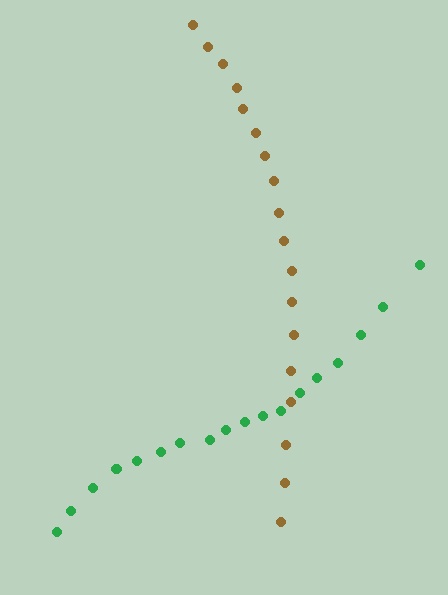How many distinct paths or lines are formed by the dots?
There are 2 distinct paths.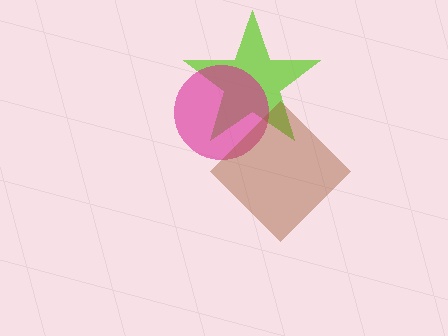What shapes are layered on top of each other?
The layered shapes are: a lime star, a magenta circle, a brown diamond.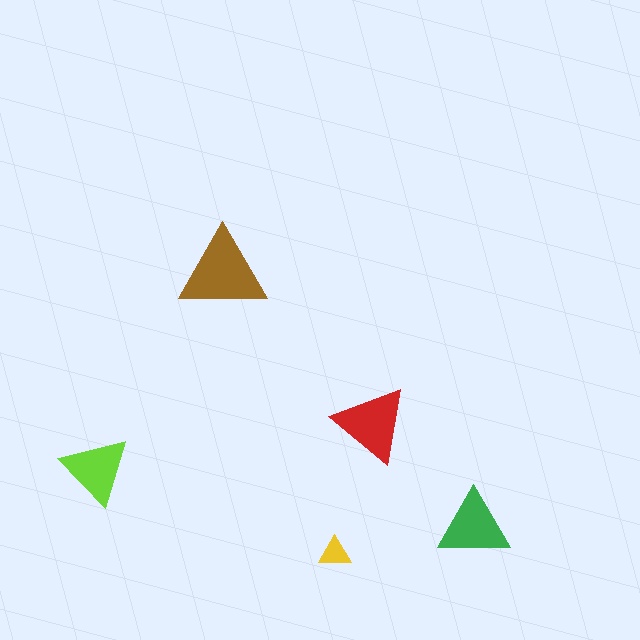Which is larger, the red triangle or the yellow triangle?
The red one.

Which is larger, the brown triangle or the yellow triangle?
The brown one.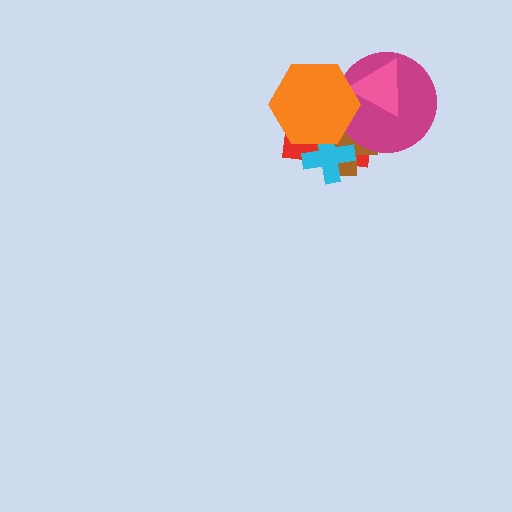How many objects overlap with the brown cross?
4 objects overlap with the brown cross.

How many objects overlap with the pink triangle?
3 objects overlap with the pink triangle.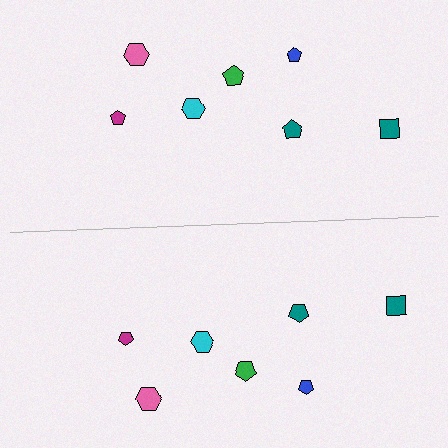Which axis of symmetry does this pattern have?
The pattern has a horizontal axis of symmetry running through the center of the image.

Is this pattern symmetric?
Yes, this pattern has bilateral (reflection) symmetry.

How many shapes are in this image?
There are 14 shapes in this image.